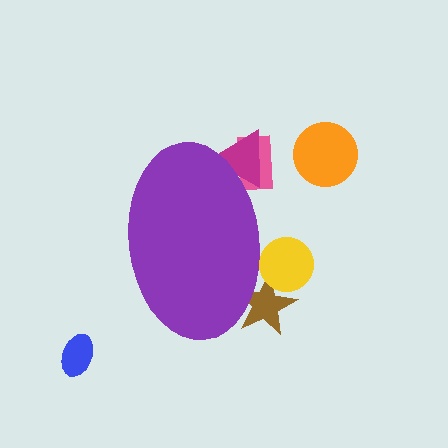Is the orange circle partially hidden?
No, the orange circle is fully visible.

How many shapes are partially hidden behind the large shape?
4 shapes are partially hidden.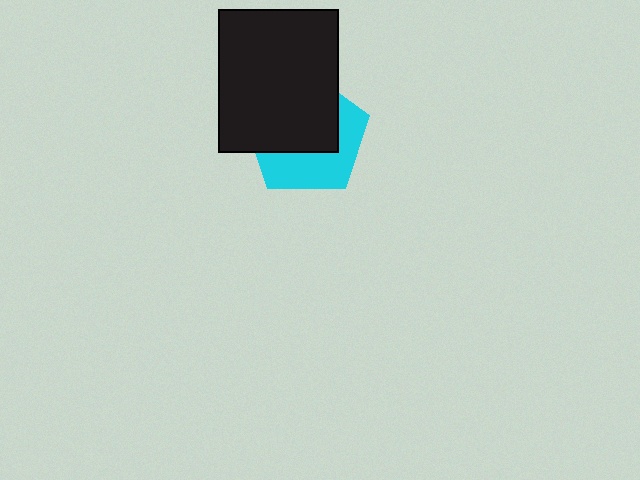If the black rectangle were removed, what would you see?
You would see the complete cyan pentagon.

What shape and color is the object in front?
The object in front is a black rectangle.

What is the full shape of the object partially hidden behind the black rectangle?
The partially hidden object is a cyan pentagon.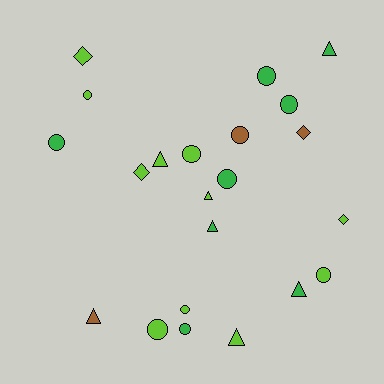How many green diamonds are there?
There are no green diamonds.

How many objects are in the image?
There are 22 objects.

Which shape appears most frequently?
Circle, with 11 objects.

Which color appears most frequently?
Lime, with 11 objects.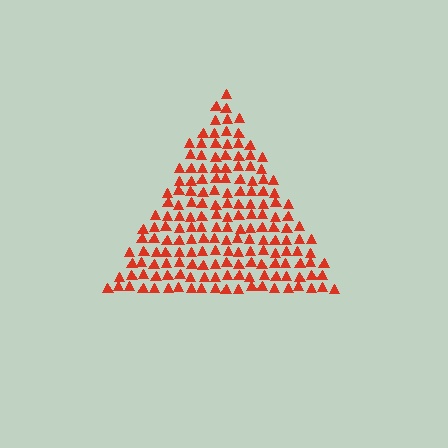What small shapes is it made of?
It is made of small triangles.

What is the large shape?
The large shape is a triangle.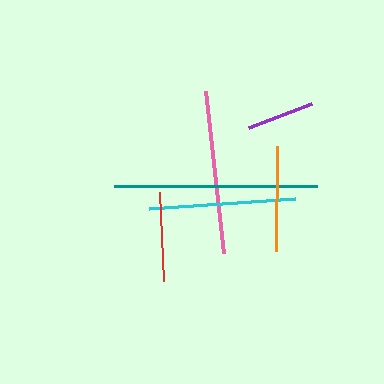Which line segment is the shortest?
The purple line is the shortest at approximately 68 pixels.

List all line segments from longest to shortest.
From longest to shortest: teal, pink, cyan, orange, red, purple.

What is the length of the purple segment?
The purple segment is approximately 68 pixels long.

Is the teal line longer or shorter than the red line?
The teal line is longer than the red line.